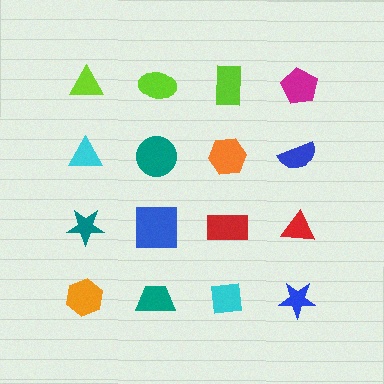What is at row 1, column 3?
A lime rectangle.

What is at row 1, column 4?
A magenta pentagon.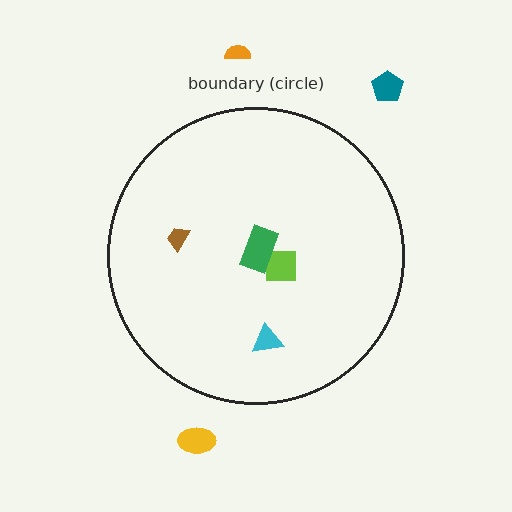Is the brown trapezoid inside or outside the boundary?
Inside.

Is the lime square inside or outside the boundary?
Inside.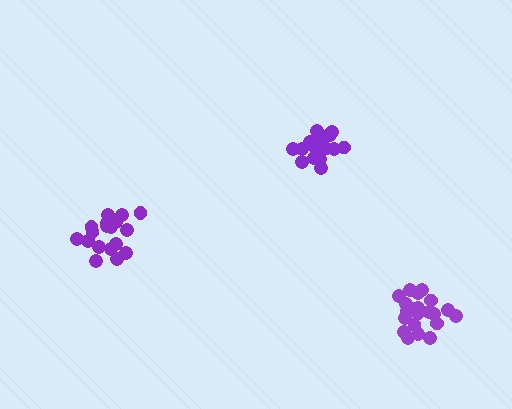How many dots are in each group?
Group 1: 21 dots, Group 2: 20 dots, Group 3: 18 dots (59 total).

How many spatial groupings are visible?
There are 3 spatial groupings.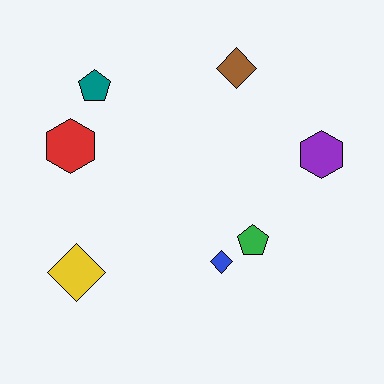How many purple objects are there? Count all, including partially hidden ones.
There is 1 purple object.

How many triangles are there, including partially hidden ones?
There are no triangles.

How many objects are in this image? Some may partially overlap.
There are 7 objects.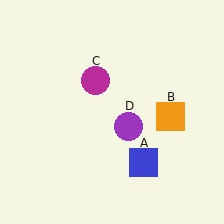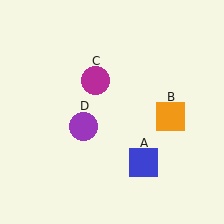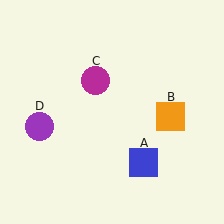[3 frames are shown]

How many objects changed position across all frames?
1 object changed position: purple circle (object D).